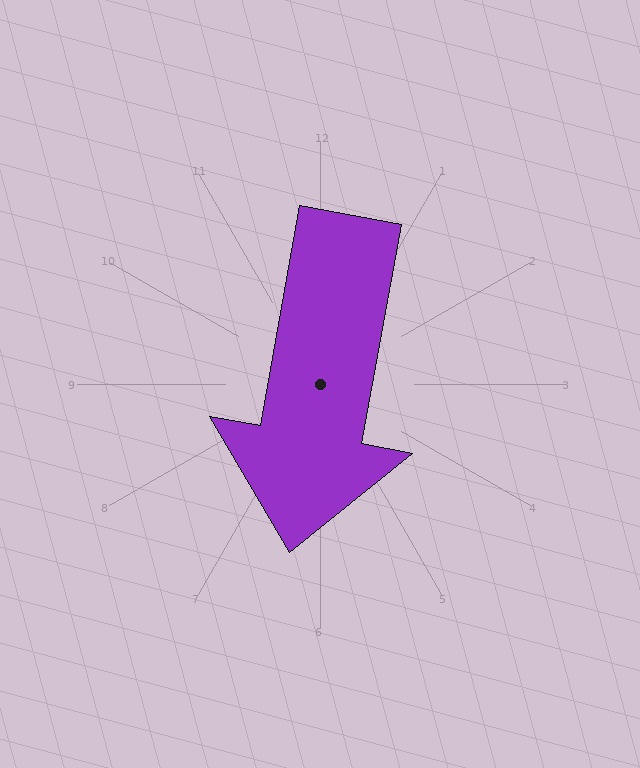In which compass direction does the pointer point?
South.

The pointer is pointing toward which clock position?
Roughly 6 o'clock.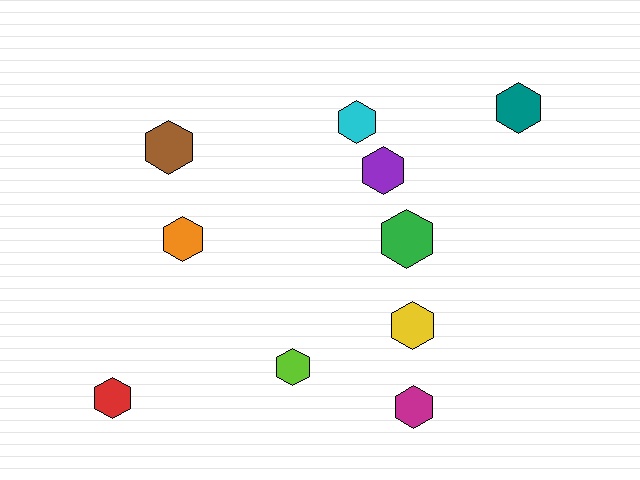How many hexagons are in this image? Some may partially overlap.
There are 10 hexagons.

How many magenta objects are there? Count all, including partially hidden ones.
There is 1 magenta object.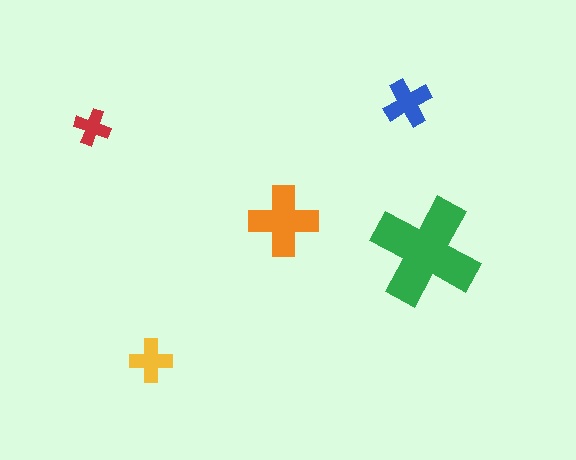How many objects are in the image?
There are 5 objects in the image.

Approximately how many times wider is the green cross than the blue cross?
About 2.5 times wider.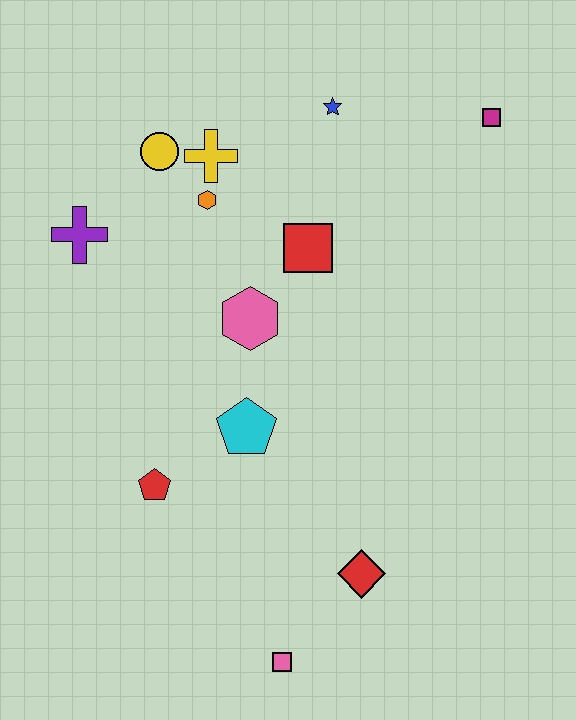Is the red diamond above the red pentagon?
No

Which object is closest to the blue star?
The yellow cross is closest to the blue star.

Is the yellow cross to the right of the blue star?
No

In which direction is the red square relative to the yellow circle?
The red square is to the right of the yellow circle.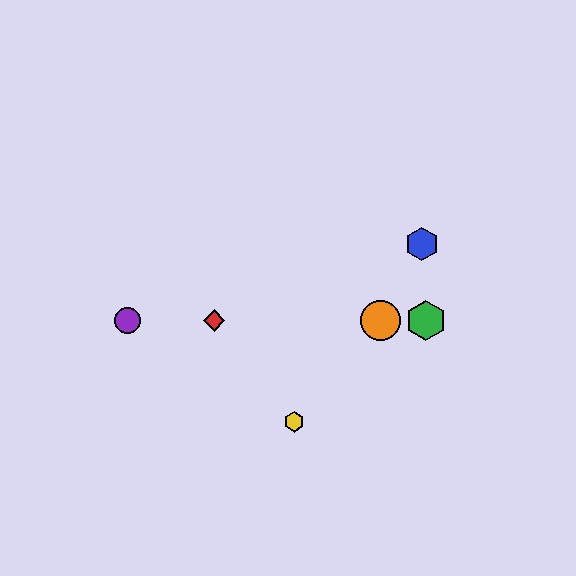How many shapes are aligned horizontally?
4 shapes (the red diamond, the green hexagon, the purple circle, the orange circle) are aligned horizontally.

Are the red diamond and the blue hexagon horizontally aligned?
No, the red diamond is at y≈321 and the blue hexagon is at y≈244.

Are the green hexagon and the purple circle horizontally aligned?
Yes, both are at y≈321.